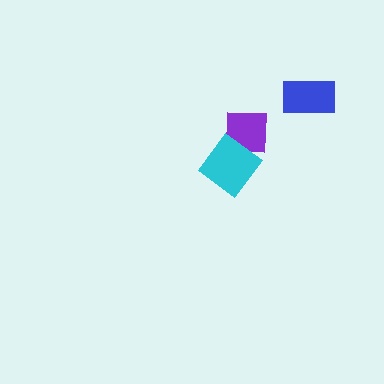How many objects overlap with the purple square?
1 object overlaps with the purple square.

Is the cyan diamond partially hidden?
No, no other shape covers it.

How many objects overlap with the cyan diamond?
1 object overlaps with the cyan diamond.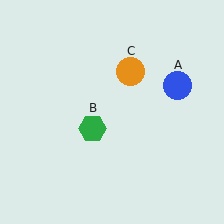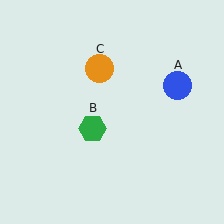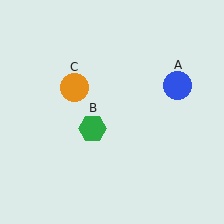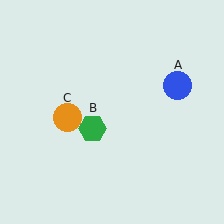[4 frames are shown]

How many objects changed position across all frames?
1 object changed position: orange circle (object C).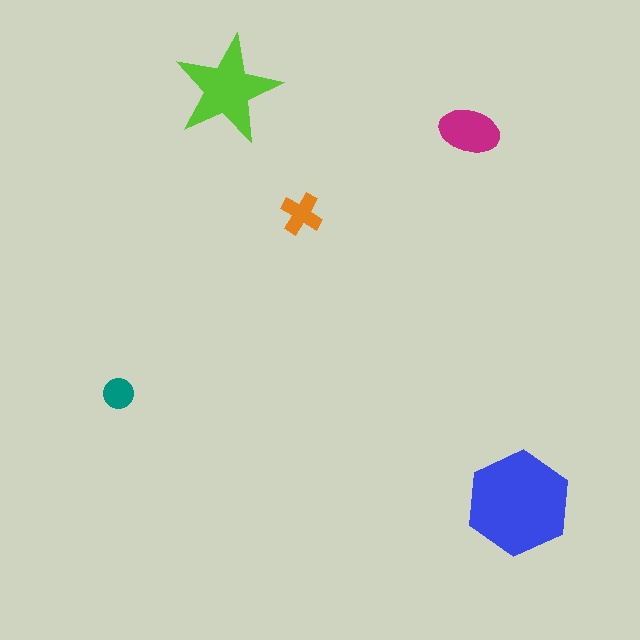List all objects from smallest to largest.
The teal circle, the orange cross, the magenta ellipse, the lime star, the blue hexagon.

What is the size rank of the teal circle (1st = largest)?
5th.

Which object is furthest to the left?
The teal circle is leftmost.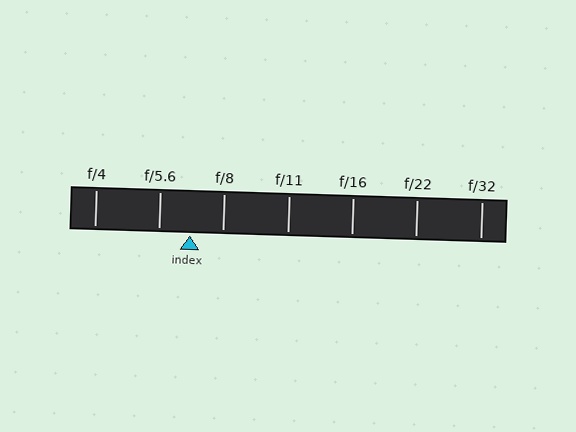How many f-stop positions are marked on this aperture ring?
There are 7 f-stop positions marked.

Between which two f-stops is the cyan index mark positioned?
The index mark is between f/5.6 and f/8.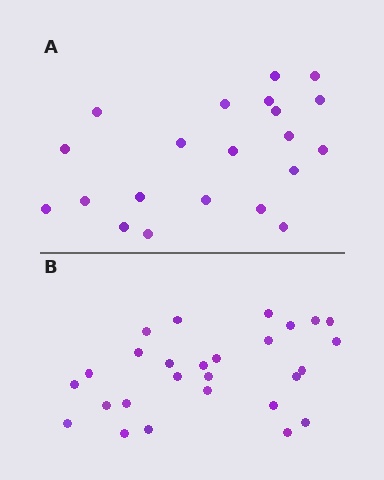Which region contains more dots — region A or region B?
Region B (the bottom region) has more dots.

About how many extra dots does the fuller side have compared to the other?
Region B has about 6 more dots than region A.